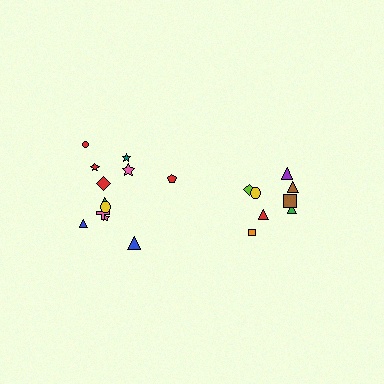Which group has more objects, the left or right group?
The left group.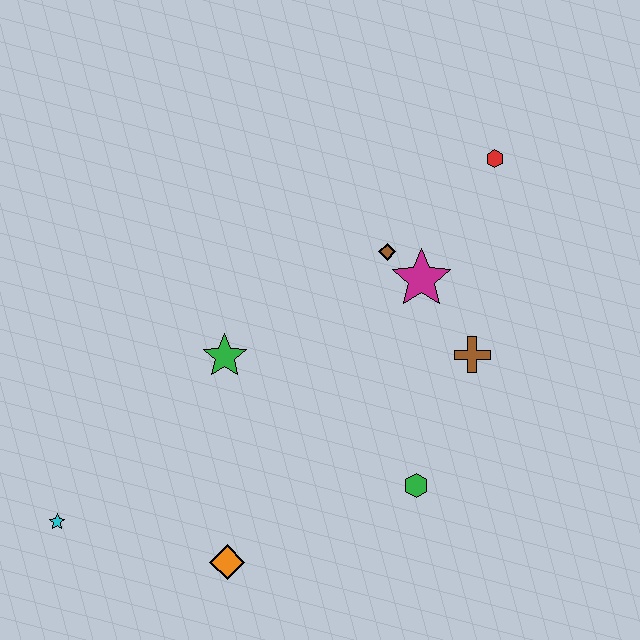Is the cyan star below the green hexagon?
Yes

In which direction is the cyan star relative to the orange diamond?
The cyan star is to the left of the orange diamond.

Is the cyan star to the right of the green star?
No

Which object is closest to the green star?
The brown diamond is closest to the green star.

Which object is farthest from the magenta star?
The cyan star is farthest from the magenta star.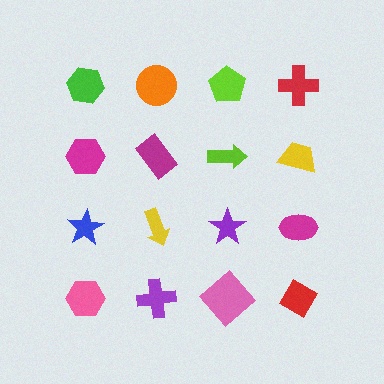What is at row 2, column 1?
A magenta hexagon.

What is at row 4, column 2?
A purple cross.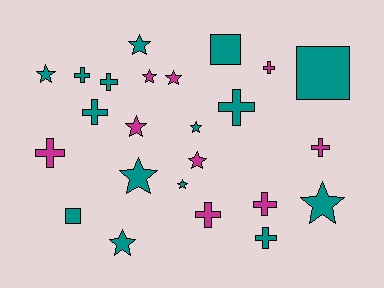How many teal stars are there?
There are 7 teal stars.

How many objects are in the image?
There are 24 objects.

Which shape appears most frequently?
Star, with 11 objects.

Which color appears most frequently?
Teal, with 15 objects.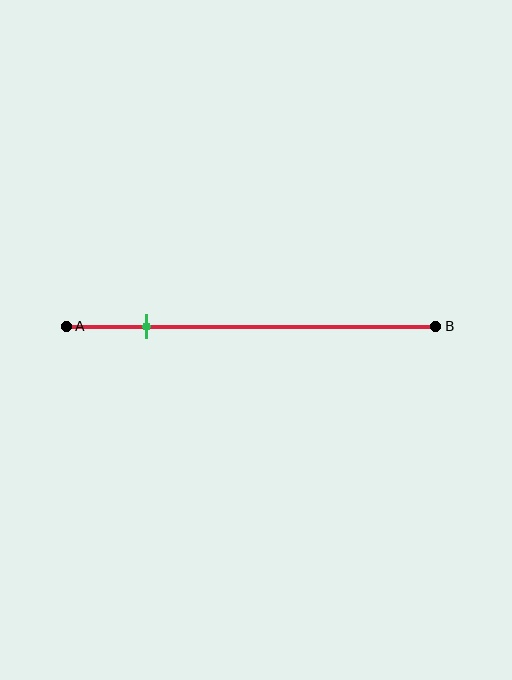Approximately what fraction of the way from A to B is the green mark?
The green mark is approximately 20% of the way from A to B.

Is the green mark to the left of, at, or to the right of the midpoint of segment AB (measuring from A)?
The green mark is to the left of the midpoint of segment AB.